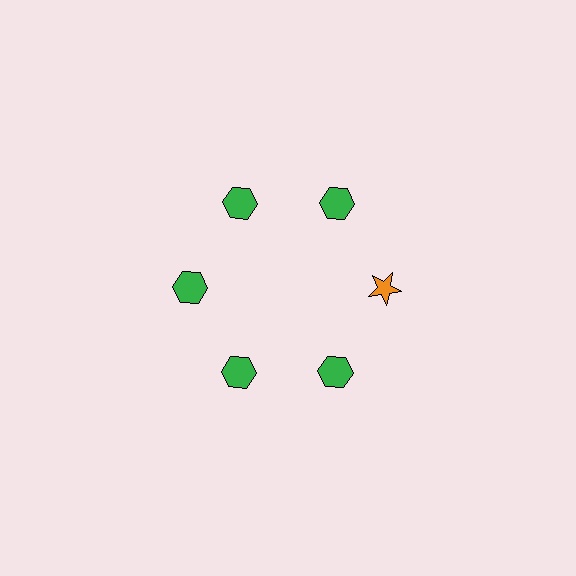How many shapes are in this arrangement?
There are 6 shapes arranged in a ring pattern.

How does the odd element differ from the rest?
It differs in both color (orange instead of green) and shape (star instead of hexagon).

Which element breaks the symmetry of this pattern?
The orange star at roughly the 3 o'clock position breaks the symmetry. All other shapes are green hexagons.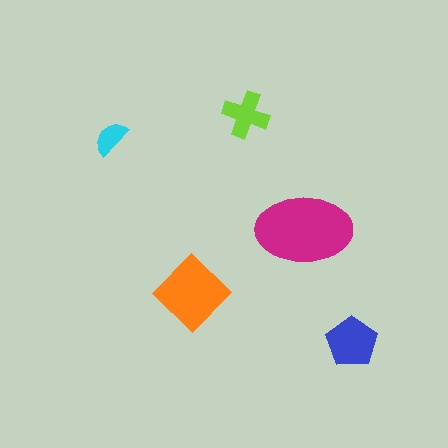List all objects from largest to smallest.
The magenta ellipse, the orange diamond, the blue pentagon, the lime cross, the cyan semicircle.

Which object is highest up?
The lime cross is topmost.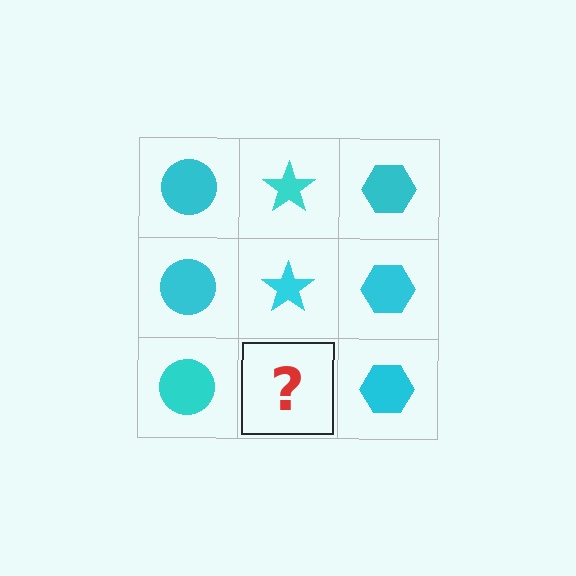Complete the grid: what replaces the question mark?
The question mark should be replaced with a cyan star.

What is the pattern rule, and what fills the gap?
The rule is that each column has a consistent shape. The gap should be filled with a cyan star.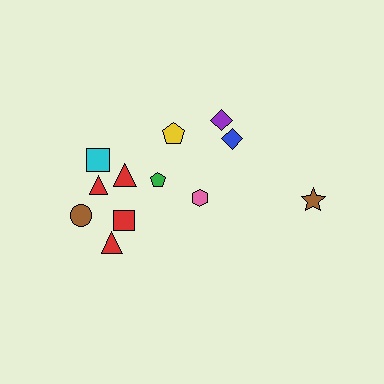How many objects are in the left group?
There are 8 objects.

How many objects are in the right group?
There are 4 objects.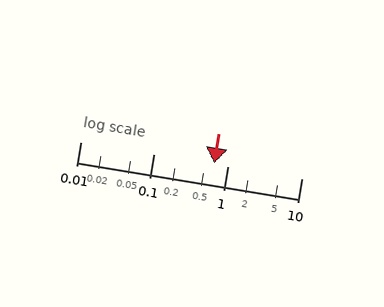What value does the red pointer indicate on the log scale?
The pointer indicates approximately 0.65.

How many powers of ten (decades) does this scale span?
The scale spans 3 decades, from 0.01 to 10.